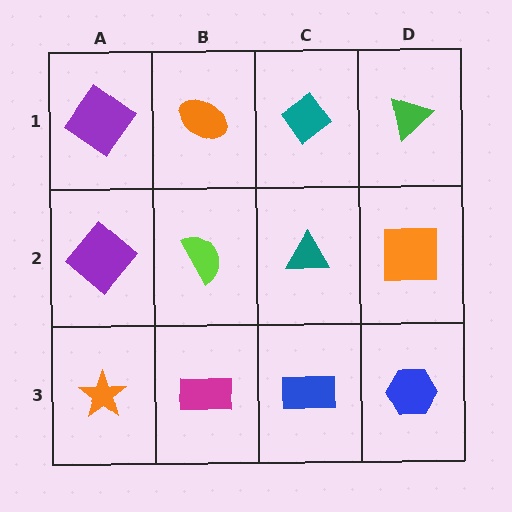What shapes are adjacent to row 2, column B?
An orange ellipse (row 1, column B), a magenta rectangle (row 3, column B), a purple diamond (row 2, column A), a teal triangle (row 2, column C).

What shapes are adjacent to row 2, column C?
A teal diamond (row 1, column C), a blue rectangle (row 3, column C), a lime semicircle (row 2, column B), an orange square (row 2, column D).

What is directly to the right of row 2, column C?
An orange square.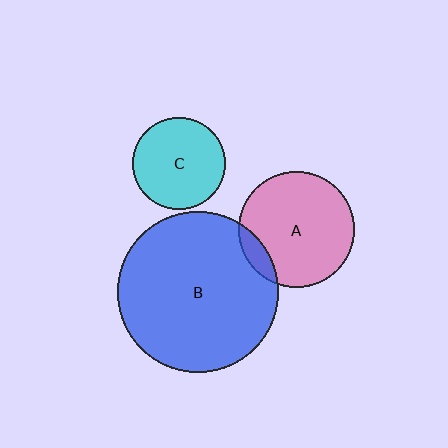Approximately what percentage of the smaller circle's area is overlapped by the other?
Approximately 10%.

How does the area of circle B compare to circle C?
Approximately 3.0 times.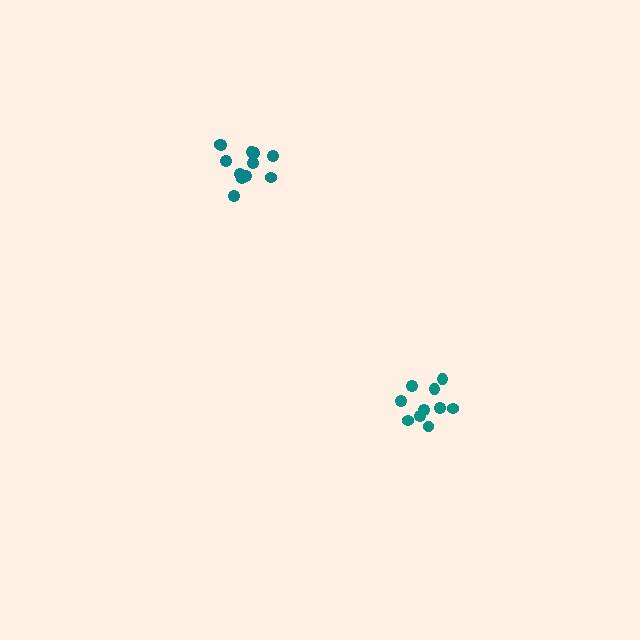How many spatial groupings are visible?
There are 2 spatial groupings.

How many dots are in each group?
Group 1: 10 dots, Group 2: 12 dots (22 total).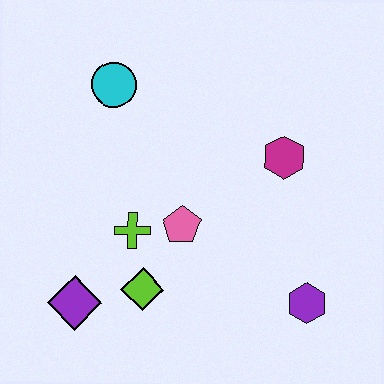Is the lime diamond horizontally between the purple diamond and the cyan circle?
No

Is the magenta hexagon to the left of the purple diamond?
No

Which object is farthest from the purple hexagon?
The cyan circle is farthest from the purple hexagon.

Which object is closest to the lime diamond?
The lime cross is closest to the lime diamond.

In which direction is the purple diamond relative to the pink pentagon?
The purple diamond is to the left of the pink pentagon.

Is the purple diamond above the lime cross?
No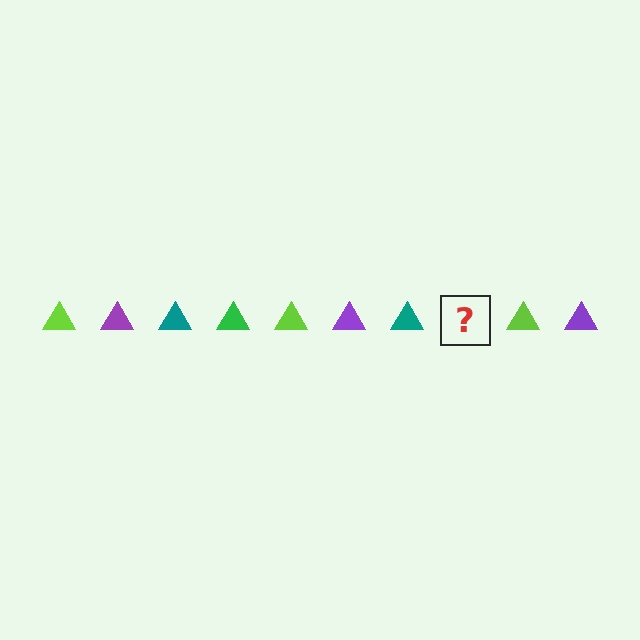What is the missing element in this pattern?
The missing element is a green triangle.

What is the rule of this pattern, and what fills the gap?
The rule is that the pattern cycles through lime, purple, teal, green triangles. The gap should be filled with a green triangle.